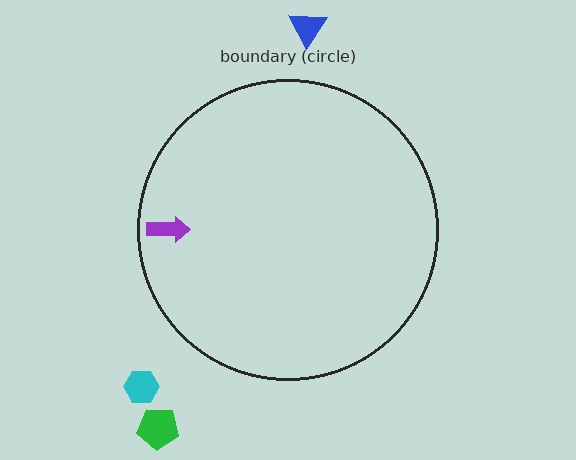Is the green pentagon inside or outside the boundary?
Outside.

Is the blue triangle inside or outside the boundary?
Outside.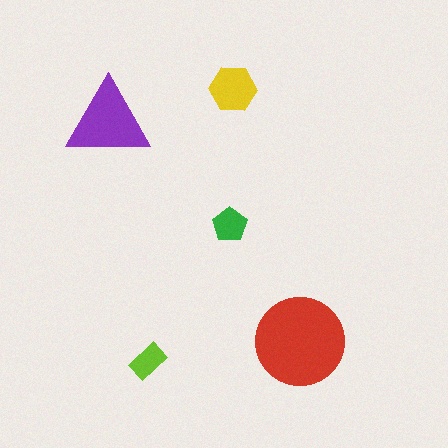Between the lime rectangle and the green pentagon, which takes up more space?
The green pentagon.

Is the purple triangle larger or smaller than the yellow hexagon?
Larger.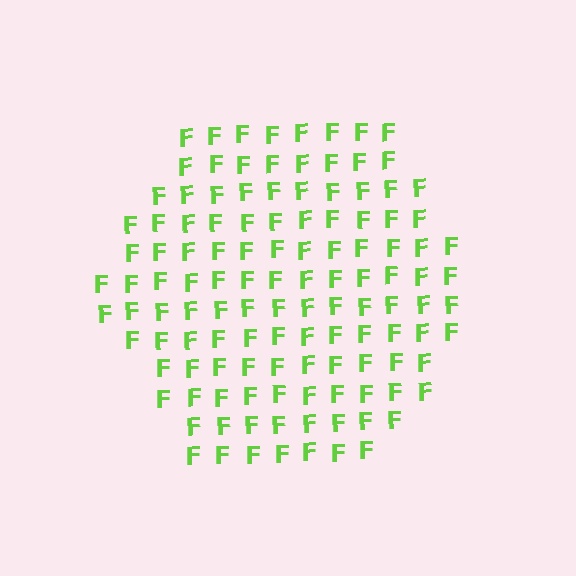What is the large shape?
The large shape is a hexagon.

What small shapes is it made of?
It is made of small letter F's.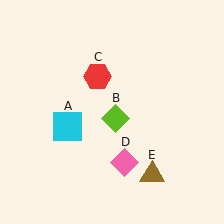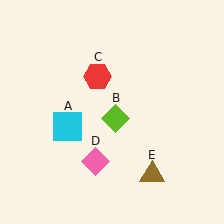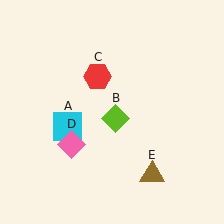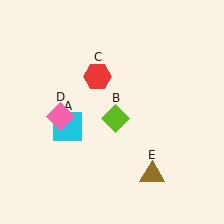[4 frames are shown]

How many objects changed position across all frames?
1 object changed position: pink diamond (object D).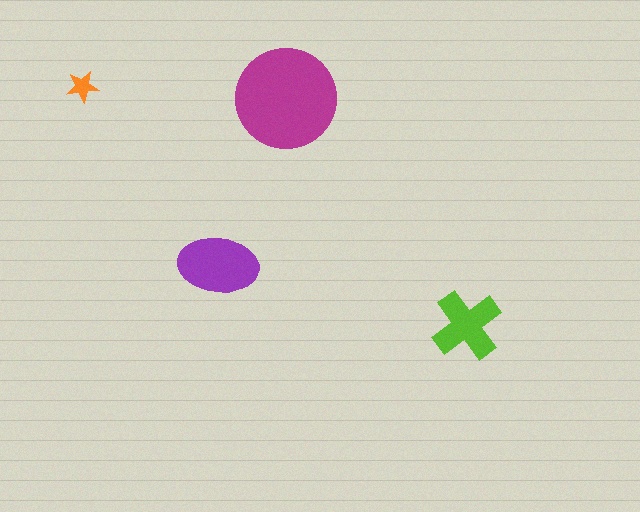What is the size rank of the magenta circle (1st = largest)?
1st.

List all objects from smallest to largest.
The orange star, the lime cross, the purple ellipse, the magenta circle.